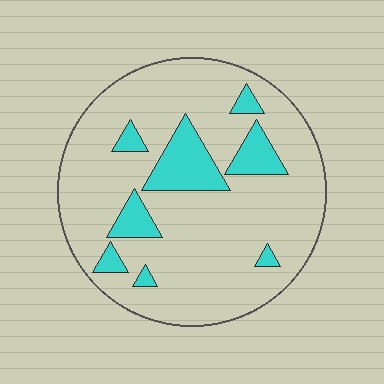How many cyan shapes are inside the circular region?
8.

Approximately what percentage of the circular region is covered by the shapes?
Approximately 15%.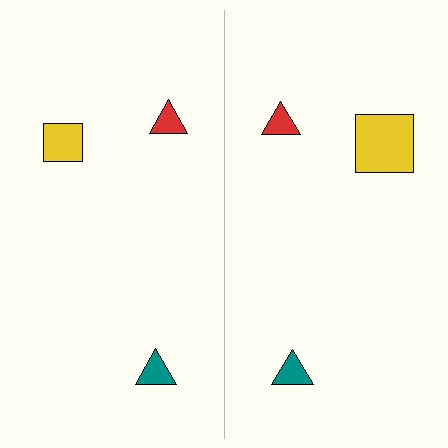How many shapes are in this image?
There are 6 shapes in this image.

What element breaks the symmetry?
The yellow square on the right side has a different size than its mirror counterpart.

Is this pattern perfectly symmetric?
No, the pattern is not perfectly symmetric. The yellow square on the right side has a different size than its mirror counterpart.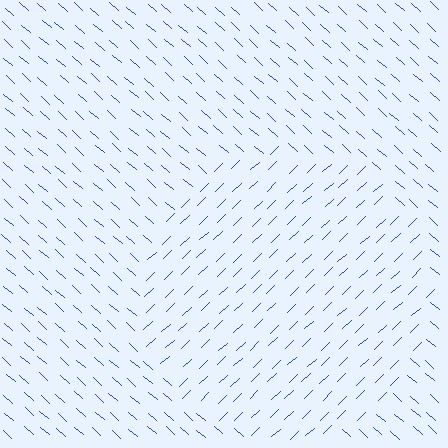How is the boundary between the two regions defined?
The boundary is defined purely by a change in line orientation (approximately 84 degrees difference). All lines are the same color and thickness.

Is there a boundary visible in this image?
Yes, there is a texture boundary formed by a change in line orientation.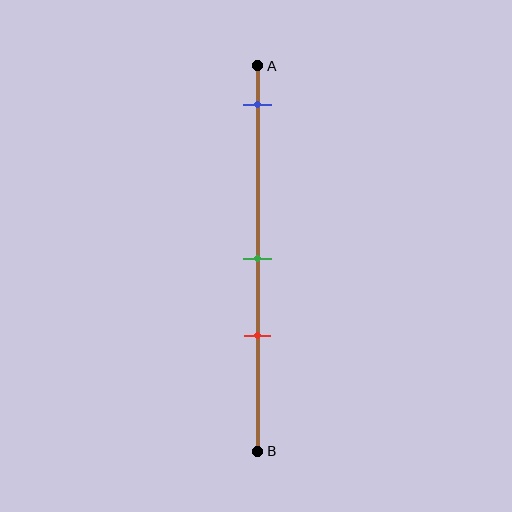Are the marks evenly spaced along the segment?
No, the marks are not evenly spaced.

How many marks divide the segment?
There are 3 marks dividing the segment.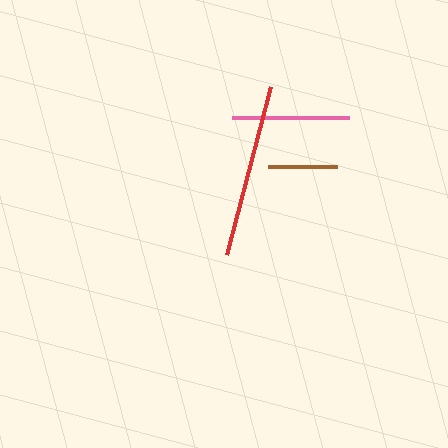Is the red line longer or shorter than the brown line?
The red line is longer than the brown line.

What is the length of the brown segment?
The brown segment is approximately 69 pixels long.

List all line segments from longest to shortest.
From longest to shortest: red, pink, brown.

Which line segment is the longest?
The red line is the longest at approximately 173 pixels.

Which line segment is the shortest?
The brown line is the shortest at approximately 69 pixels.